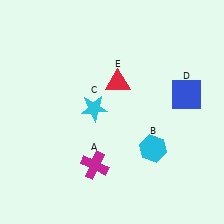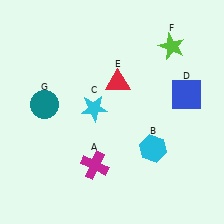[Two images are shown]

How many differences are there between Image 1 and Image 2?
There are 2 differences between the two images.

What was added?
A lime star (F), a teal circle (G) were added in Image 2.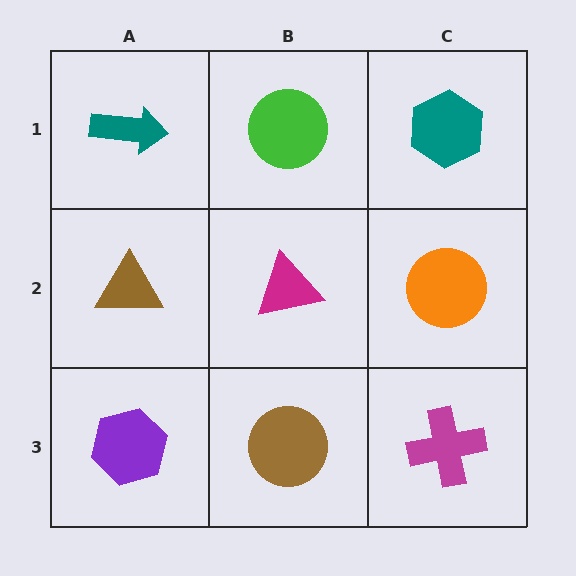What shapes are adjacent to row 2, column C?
A teal hexagon (row 1, column C), a magenta cross (row 3, column C), a magenta triangle (row 2, column B).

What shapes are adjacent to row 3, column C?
An orange circle (row 2, column C), a brown circle (row 3, column B).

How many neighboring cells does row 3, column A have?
2.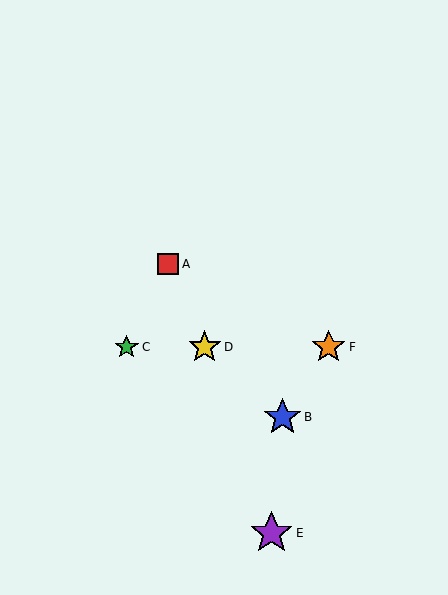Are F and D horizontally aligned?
Yes, both are at y≈347.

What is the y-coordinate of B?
Object B is at y≈417.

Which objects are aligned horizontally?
Objects C, D, F are aligned horizontally.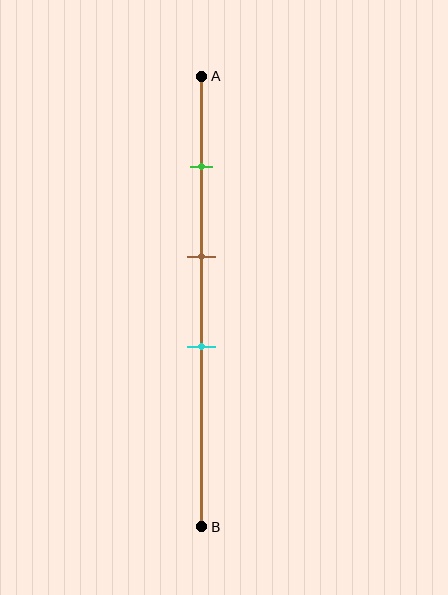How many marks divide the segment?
There are 3 marks dividing the segment.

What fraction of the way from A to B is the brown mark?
The brown mark is approximately 40% (0.4) of the way from A to B.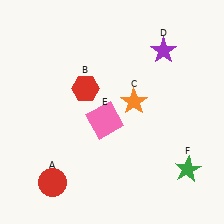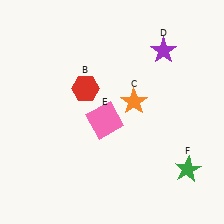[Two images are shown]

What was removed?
The red circle (A) was removed in Image 2.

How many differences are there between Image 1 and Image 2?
There is 1 difference between the two images.